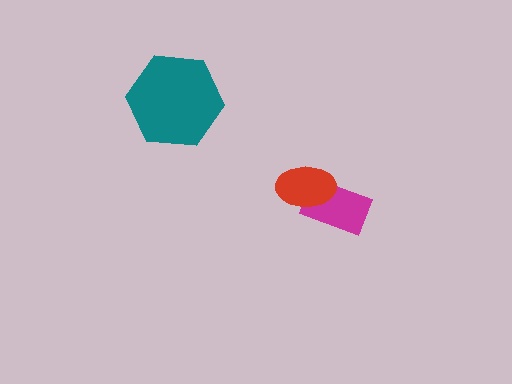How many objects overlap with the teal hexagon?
0 objects overlap with the teal hexagon.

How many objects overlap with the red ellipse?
1 object overlaps with the red ellipse.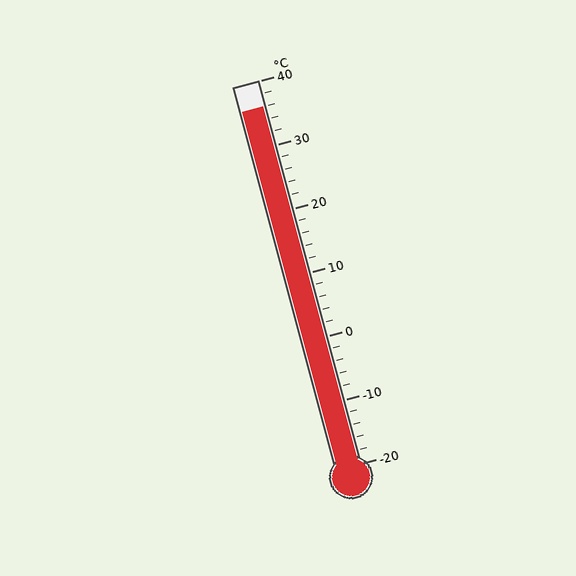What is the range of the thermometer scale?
The thermometer scale ranges from -20°C to 40°C.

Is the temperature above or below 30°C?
The temperature is above 30°C.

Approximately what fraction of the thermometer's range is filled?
The thermometer is filled to approximately 95% of its range.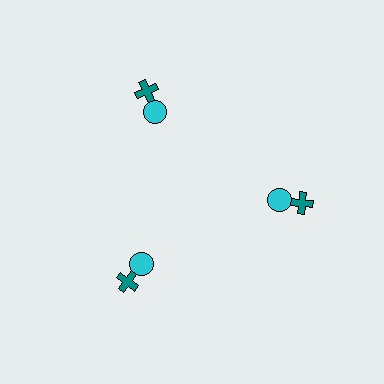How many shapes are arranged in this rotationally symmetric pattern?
There are 6 shapes, arranged in 3 groups of 2.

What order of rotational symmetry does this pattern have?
This pattern has 3-fold rotational symmetry.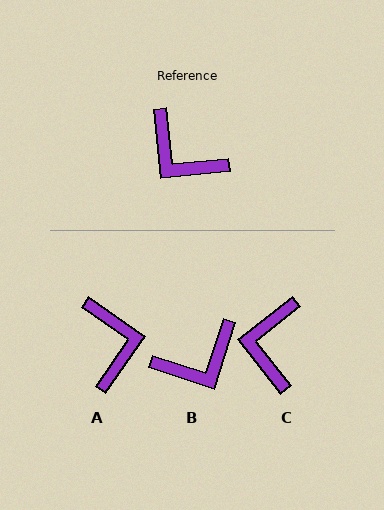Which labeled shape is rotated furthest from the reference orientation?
A, about 139 degrees away.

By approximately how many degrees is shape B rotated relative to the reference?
Approximately 66 degrees counter-clockwise.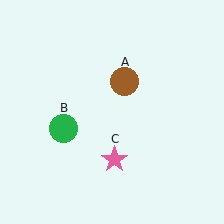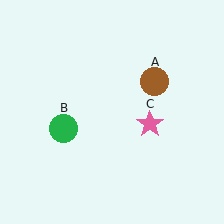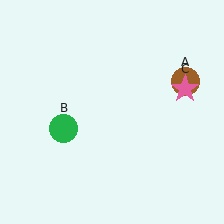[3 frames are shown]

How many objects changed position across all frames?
2 objects changed position: brown circle (object A), pink star (object C).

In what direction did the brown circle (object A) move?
The brown circle (object A) moved right.